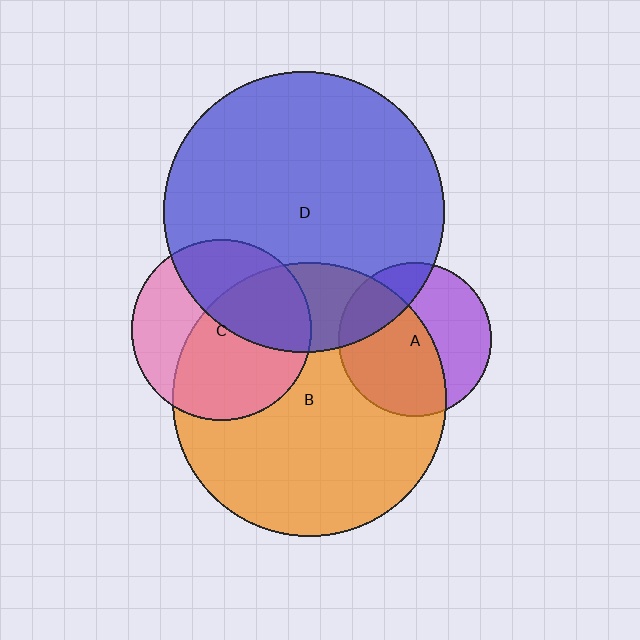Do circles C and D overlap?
Yes.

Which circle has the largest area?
Circle D (blue).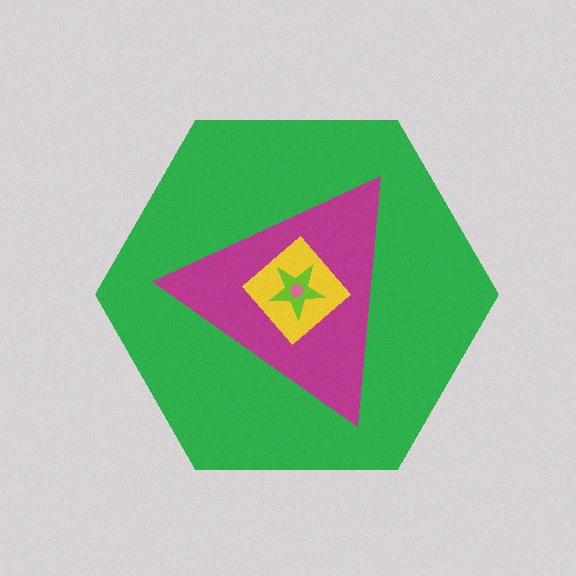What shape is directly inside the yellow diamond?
The lime star.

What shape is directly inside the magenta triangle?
The yellow diamond.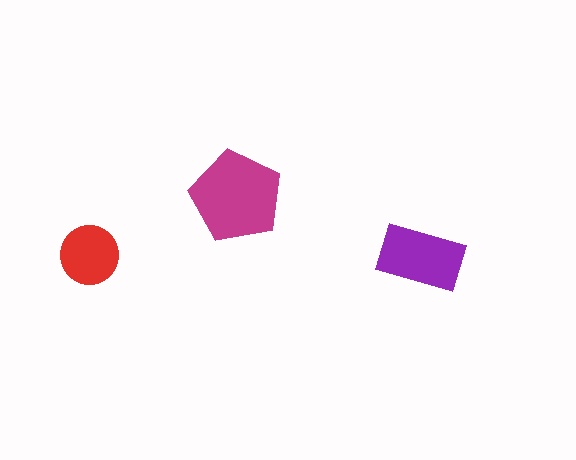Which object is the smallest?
The red circle.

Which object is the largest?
The magenta pentagon.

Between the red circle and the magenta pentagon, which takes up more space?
The magenta pentagon.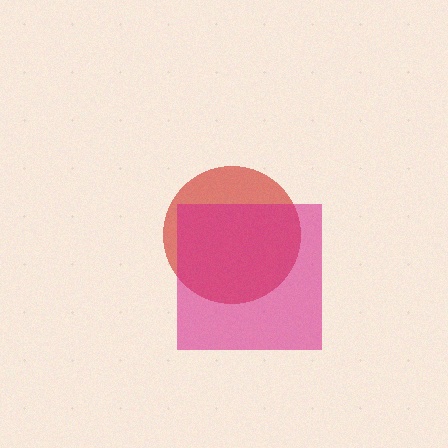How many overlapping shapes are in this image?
There are 2 overlapping shapes in the image.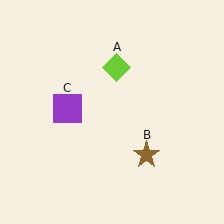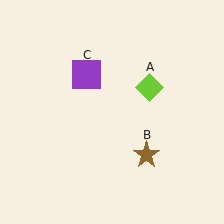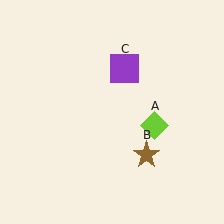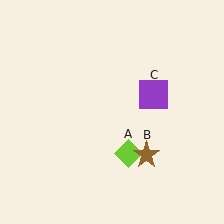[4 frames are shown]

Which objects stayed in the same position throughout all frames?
Brown star (object B) remained stationary.